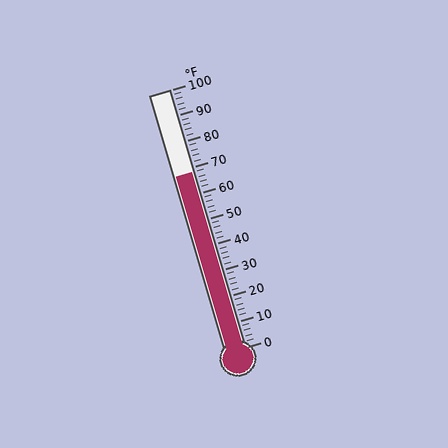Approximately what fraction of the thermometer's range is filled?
The thermometer is filled to approximately 70% of its range.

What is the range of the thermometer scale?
The thermometer scale ranges from 0°F to 100°F.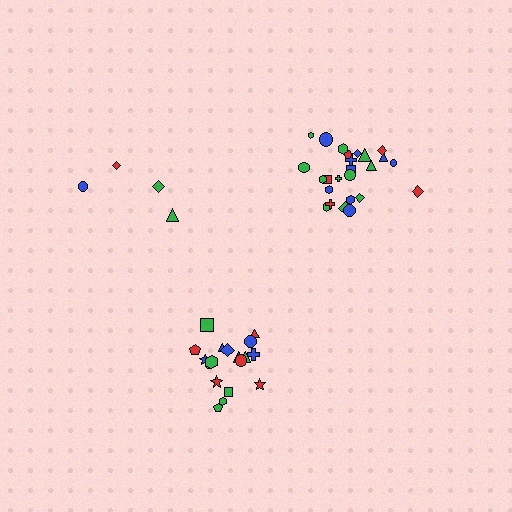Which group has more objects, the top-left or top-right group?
The top-right group.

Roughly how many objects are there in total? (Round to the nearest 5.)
Roughly 45 objects in total.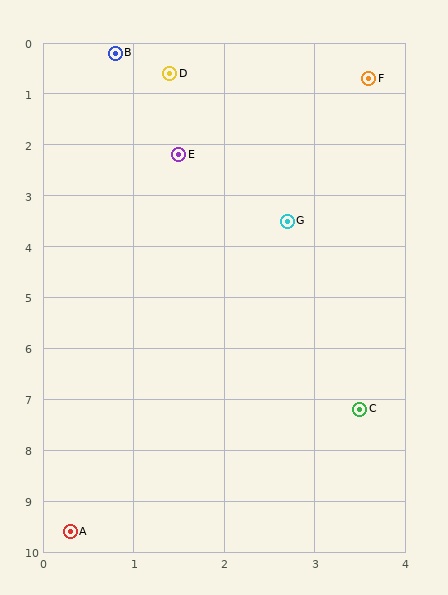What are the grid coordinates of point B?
Point B is at approximately (0.8, 0.2).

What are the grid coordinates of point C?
Point C is at approximately (3.5, 7.2).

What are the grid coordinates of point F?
Point F is at approximately (3.6, 0.7).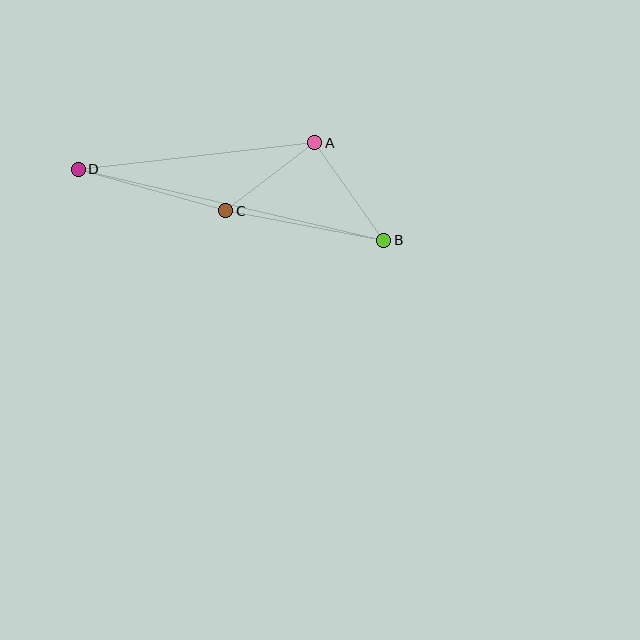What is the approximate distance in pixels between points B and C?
The distance between B and C is approximately 161 pixels.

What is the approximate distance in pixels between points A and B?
The distance between A and B is approximately 120 pixels.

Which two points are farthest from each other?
Points B and D are farthest from each other.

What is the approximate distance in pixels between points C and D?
The distance between C and D is approximately 153 pixels.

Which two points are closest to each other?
Points A and C are closest to each other.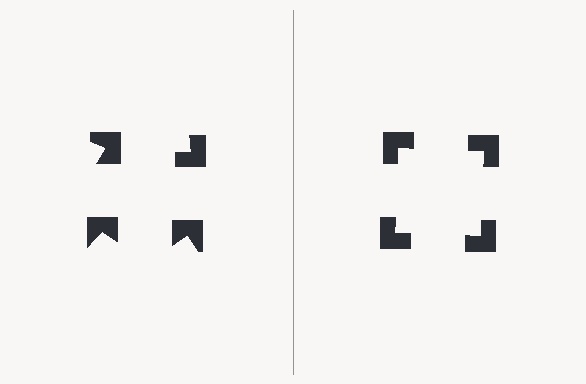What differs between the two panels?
The notched squares are positioned identically on both sides; only the wedge orientations differ. On the right they align to a square; on the left they are misaligned.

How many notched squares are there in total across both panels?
8 — 4 on each side.